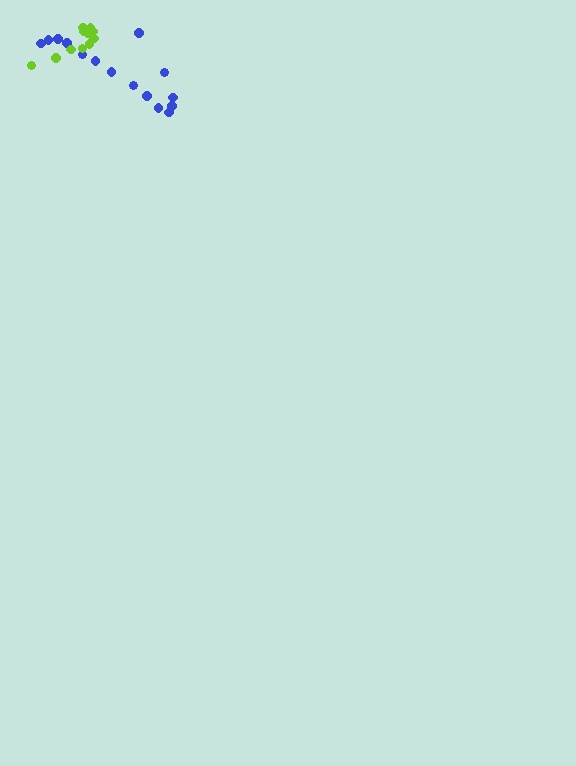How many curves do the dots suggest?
There are 2 distinct paths.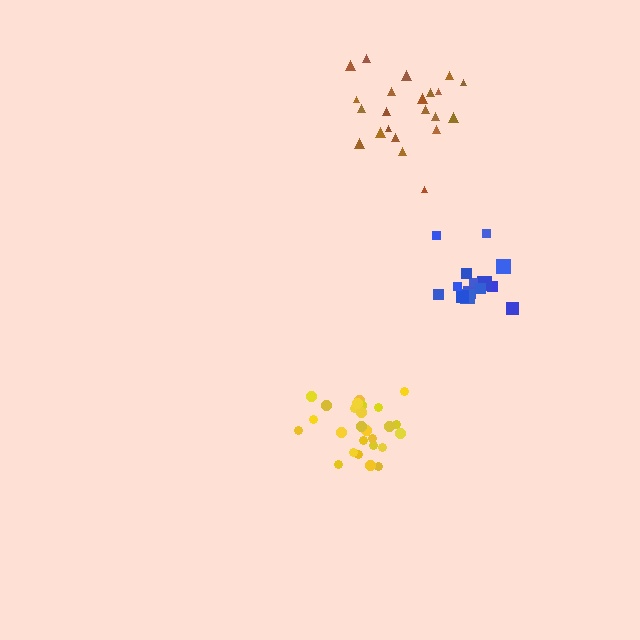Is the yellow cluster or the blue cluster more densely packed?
Yellow.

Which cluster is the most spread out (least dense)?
Brown.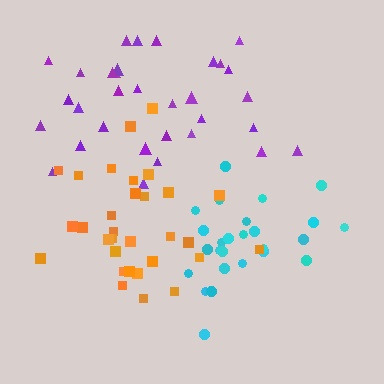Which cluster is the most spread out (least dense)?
Purple.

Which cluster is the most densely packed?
Cyan.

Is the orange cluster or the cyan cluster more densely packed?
Cyan.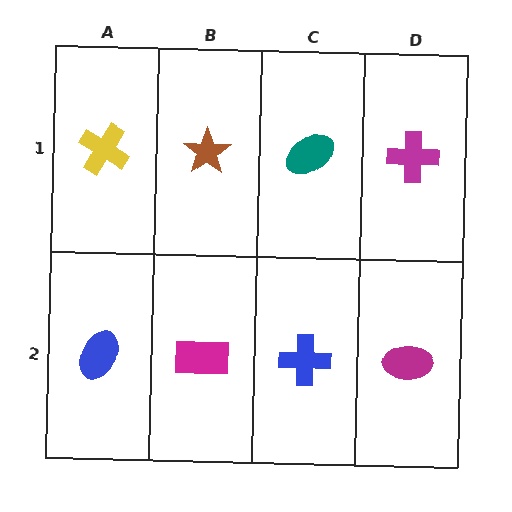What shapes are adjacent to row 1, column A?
A blue ellipse (row 2, column A), a brown star (row 1, column B).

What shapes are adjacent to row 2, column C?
A teal ellipse (row 1, column C), a magenta rectangle (row 2, column B), a magenta ellipse (row 2, column D).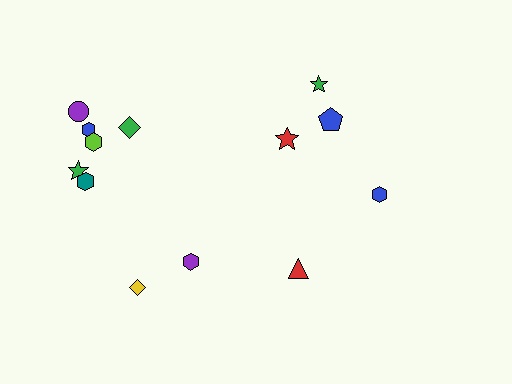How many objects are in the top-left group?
There are 6 objects.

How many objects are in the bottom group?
There are 3 objects.